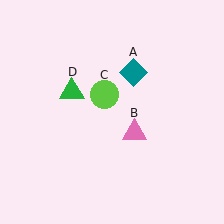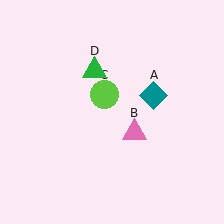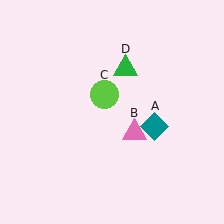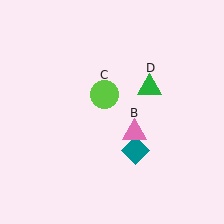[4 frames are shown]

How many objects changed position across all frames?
2 objects changed position: teal diamond (object A), green triangle (object D).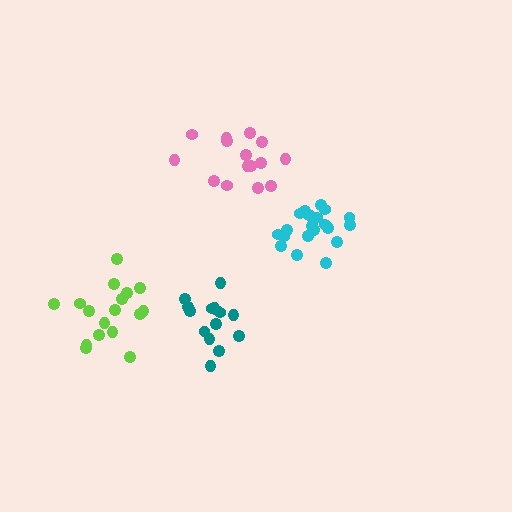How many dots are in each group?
Group 1: 21 dots, Group 2: 15 dots, Group 3: 17 dots, Group 4: 15 dots (68 total).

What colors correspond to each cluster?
The clusters are colored: cyan, teal, lime, pink.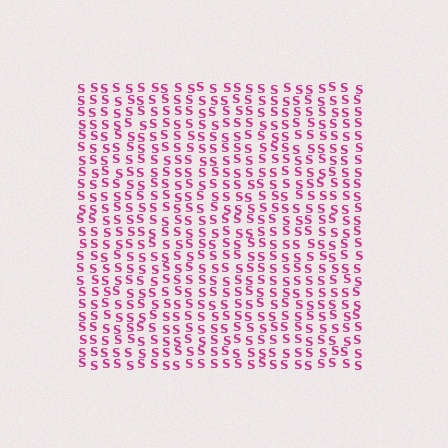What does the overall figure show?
The overall figure shows a square.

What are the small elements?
The small elements are letter S's.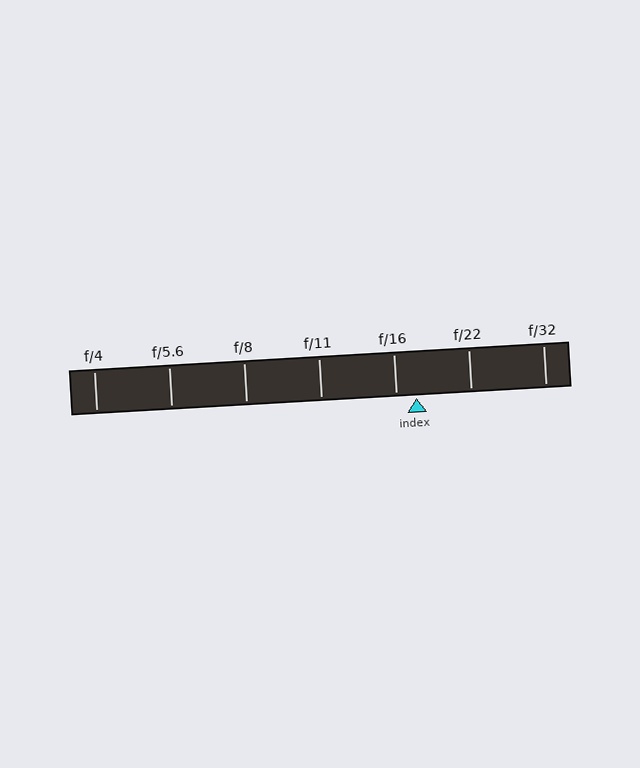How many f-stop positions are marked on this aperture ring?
There are 7 f-stop positions marked.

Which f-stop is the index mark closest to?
The index mark is closest to f/16.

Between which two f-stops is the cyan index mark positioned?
The index mark is between f/16 and f/22.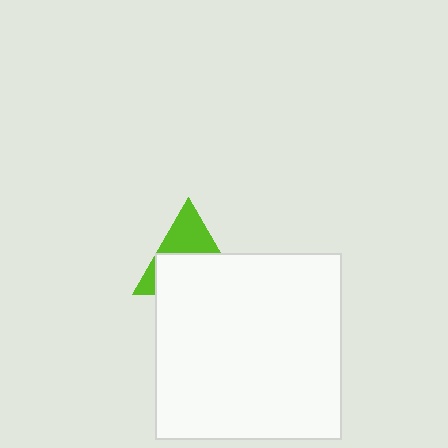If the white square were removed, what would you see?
You would see the complete lime triangle.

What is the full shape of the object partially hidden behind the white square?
The partially hidden object is a lime triangle.